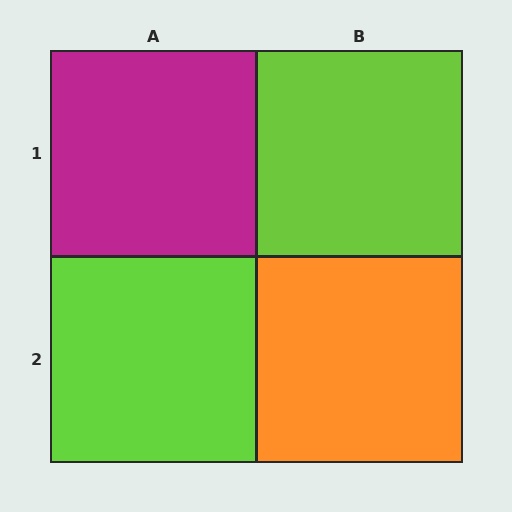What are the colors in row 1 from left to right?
Magenta, lime.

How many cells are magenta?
1 cell is magenta.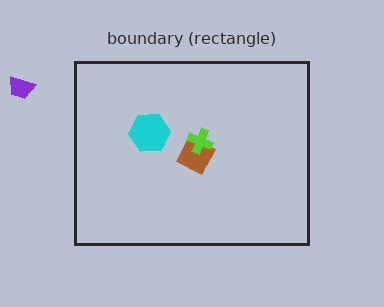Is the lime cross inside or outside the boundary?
Inside.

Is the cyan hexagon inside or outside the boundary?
Inside.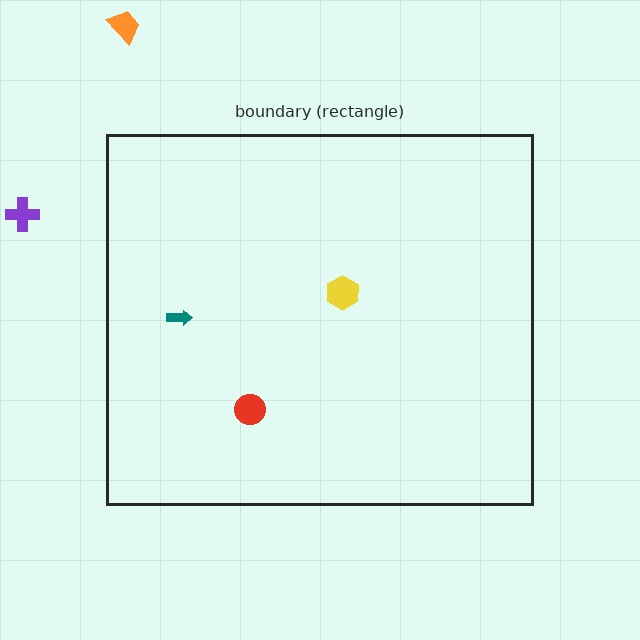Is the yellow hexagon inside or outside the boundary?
Inside.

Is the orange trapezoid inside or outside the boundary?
Outside.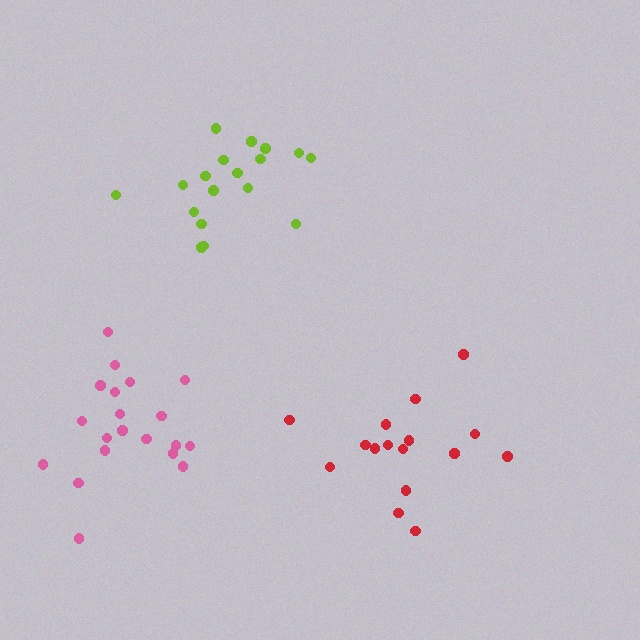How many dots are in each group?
Group 1: 18 dots, Group 2: 16 dots, Group 3: 20 dots (54 total).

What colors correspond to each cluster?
The clusters are colored: lime, red, pink.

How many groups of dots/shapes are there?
There are 3 groups.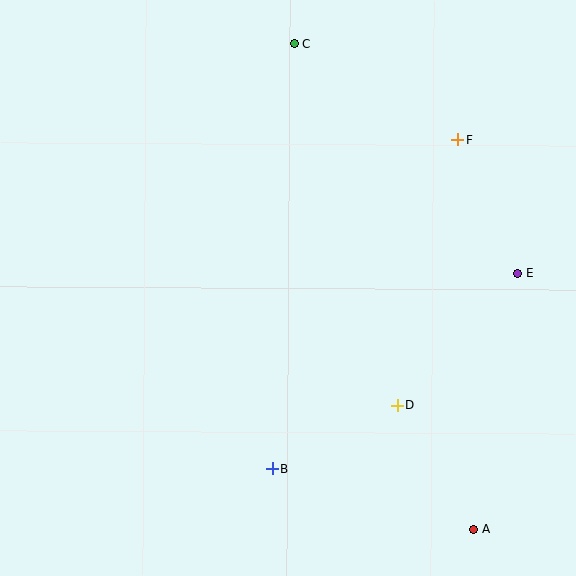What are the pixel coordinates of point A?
Point A is at (473, 529).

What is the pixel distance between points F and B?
The distance between F and B is 378 pixels.